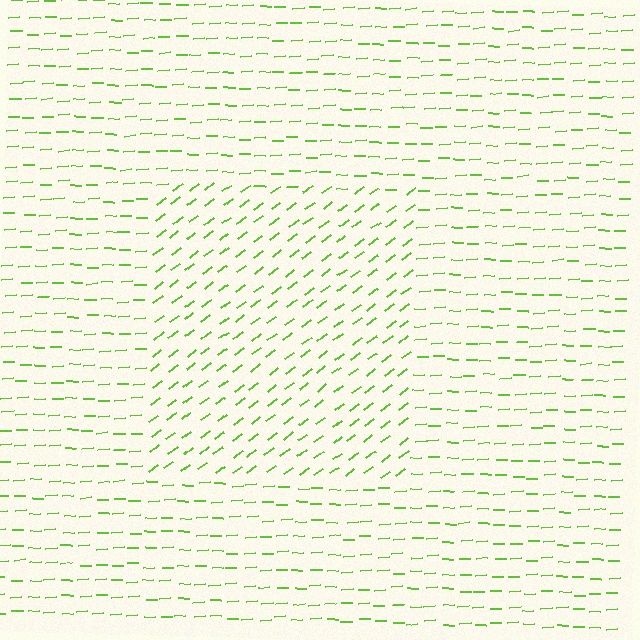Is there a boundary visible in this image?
Yes, there is a texture boundary formed by a change in line orientation.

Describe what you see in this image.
The image is filled with small lime line segments. A rectangle region in the image has lines oriented differently from the surrounding lines, creating a visible texture boundary.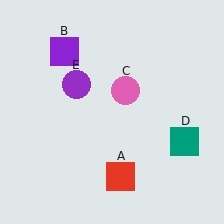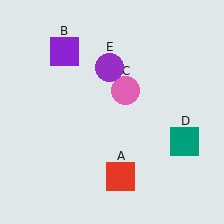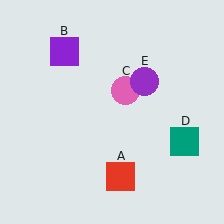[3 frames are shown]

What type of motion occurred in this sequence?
The purple circle (object E) rotated clockwise around the center of the scene.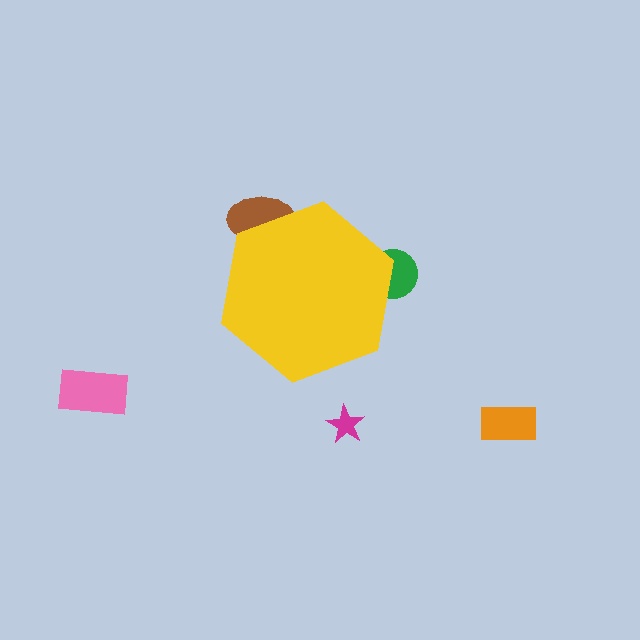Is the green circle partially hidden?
Yes, the green circle is partially hidden behind the yellow hexagon.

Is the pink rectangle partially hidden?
No, the pink rectangle is fully visible.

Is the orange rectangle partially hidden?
No, the orange rectangle is fully visible.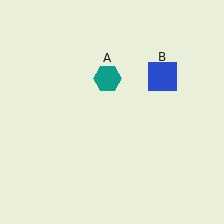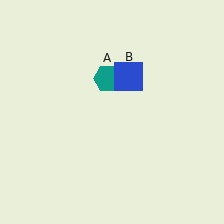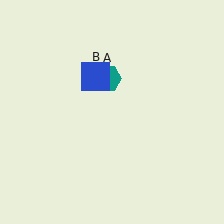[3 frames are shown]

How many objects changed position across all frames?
1 object changed position: blue square (object B).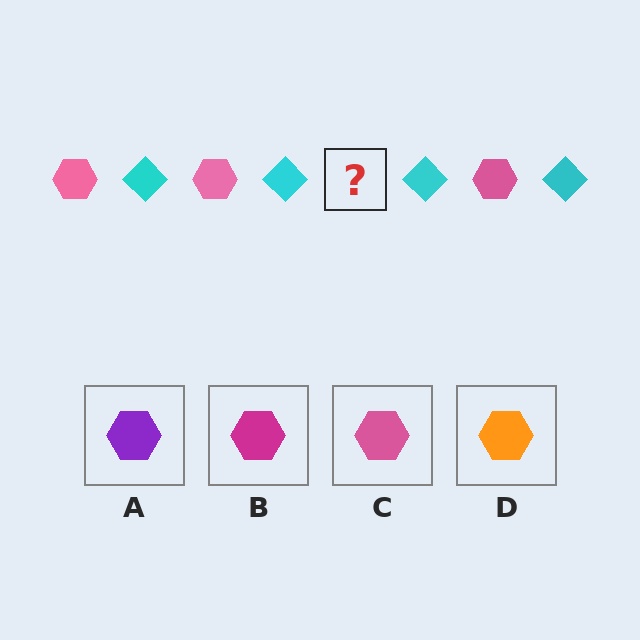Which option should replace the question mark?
Option C.